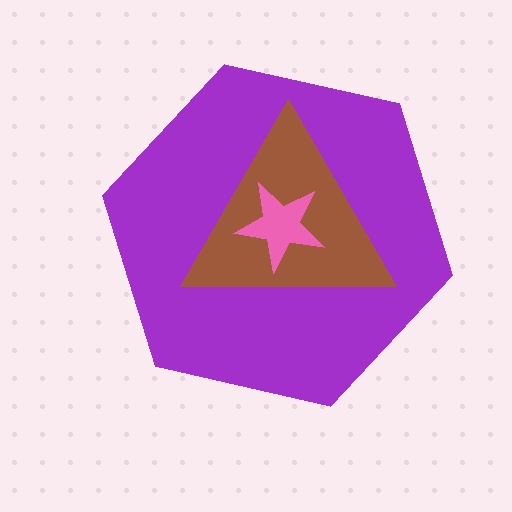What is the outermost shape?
The purple hexagon.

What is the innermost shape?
The pink star.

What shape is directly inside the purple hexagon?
The brown triangle.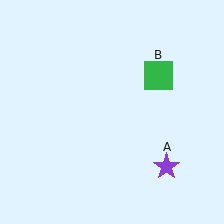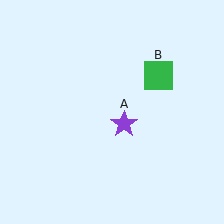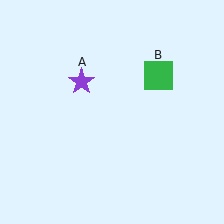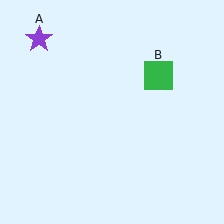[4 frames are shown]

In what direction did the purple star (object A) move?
The purple star (object A) moved up and to the left.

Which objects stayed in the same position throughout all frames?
Green square (object B) remained stationary.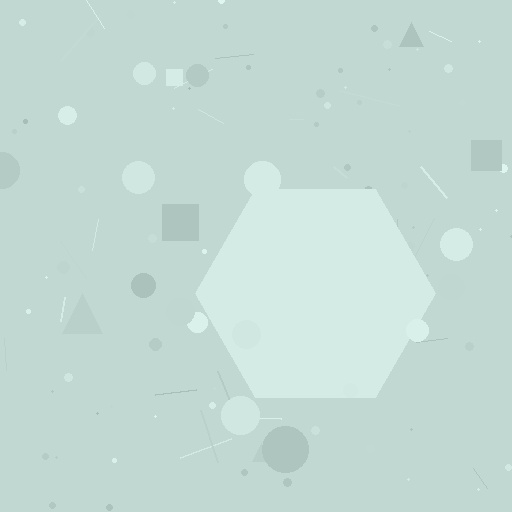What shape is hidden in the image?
A hexagon is hidden in the image.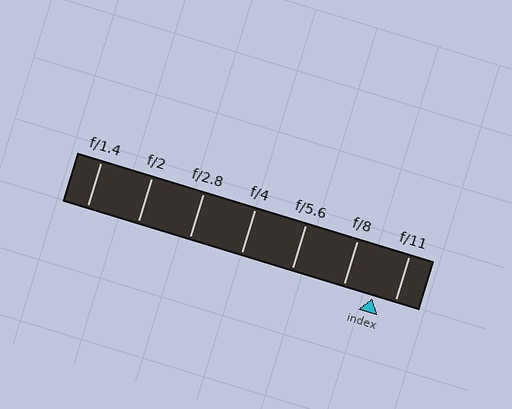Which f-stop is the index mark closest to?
The index mark is closest to f/11.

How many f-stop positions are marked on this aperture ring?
There are 7 f-stop positions marked.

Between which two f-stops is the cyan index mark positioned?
The index mark is between f/8 and f/11.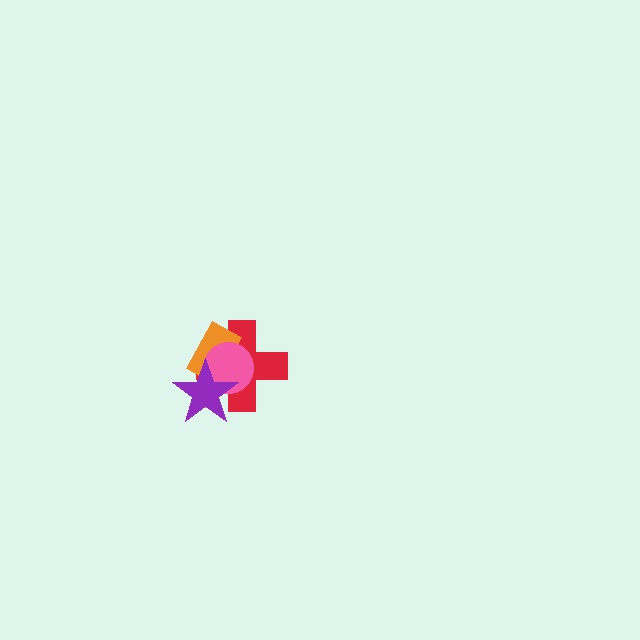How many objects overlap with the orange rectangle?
3 objects overlap with the orange rectangle.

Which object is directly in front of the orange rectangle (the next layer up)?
The pink circle is directly in front of the orange rectangle.